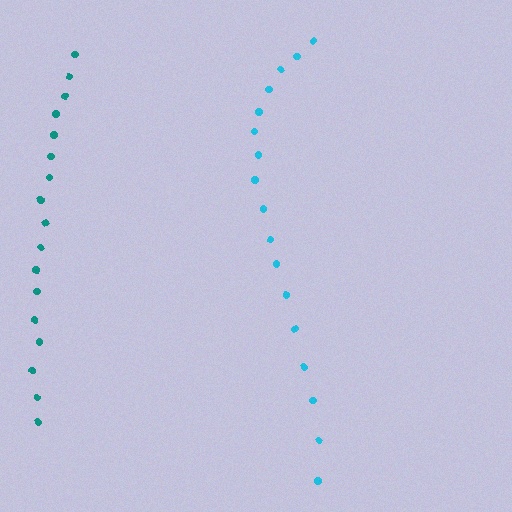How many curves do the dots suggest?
There are 2 distinct paths.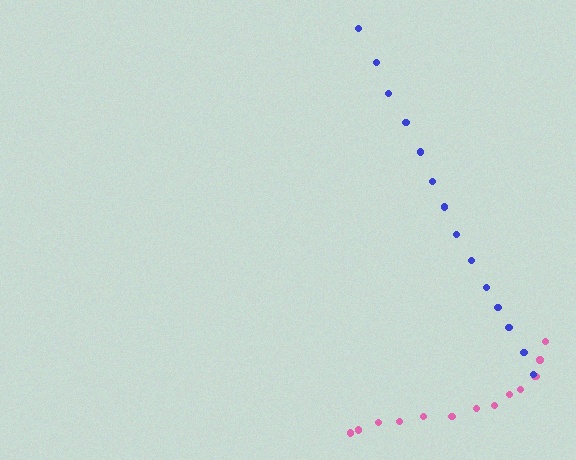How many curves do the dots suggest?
There are 2 distinct paths.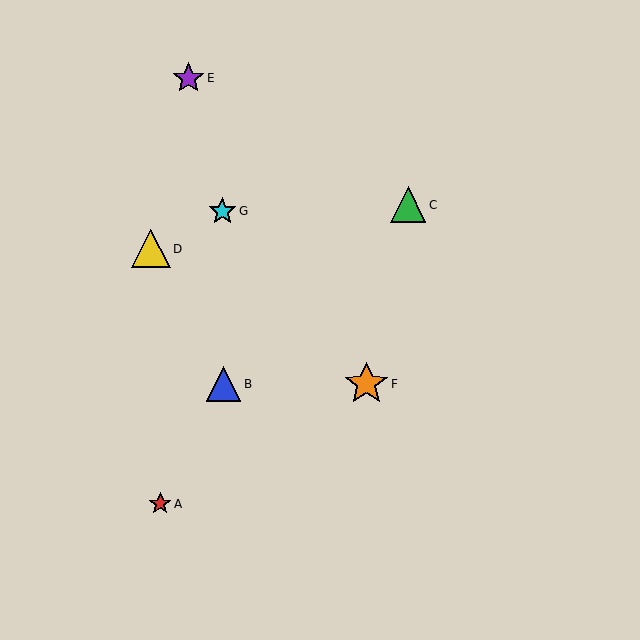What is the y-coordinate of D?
Object D is at y≈249.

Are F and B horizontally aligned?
Yes, both are at y≈384.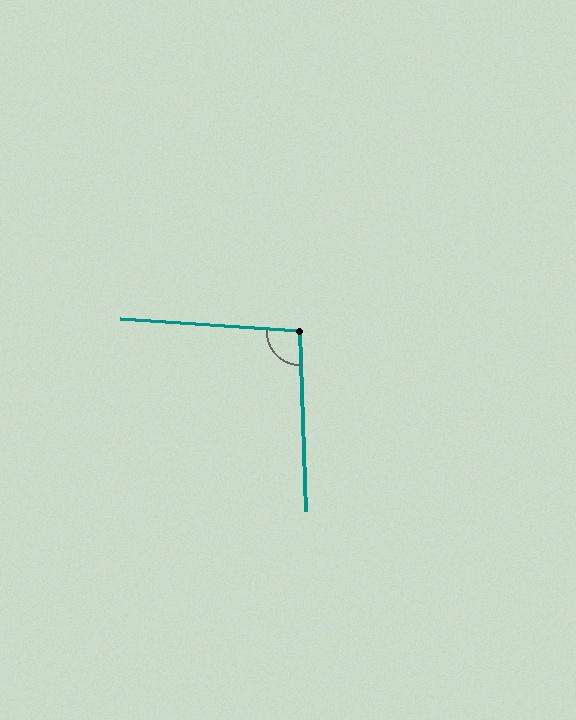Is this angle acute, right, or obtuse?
It is obtuse.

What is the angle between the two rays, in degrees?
Approximately 96 degrees.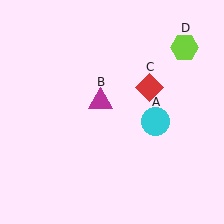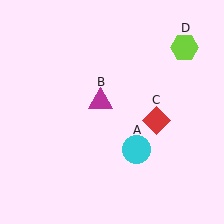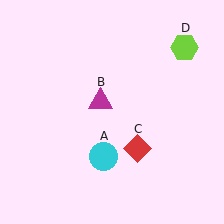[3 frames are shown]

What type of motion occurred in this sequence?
The cyan circle (object A), red diamond (object C) rotated clockwise around the center of the scene.